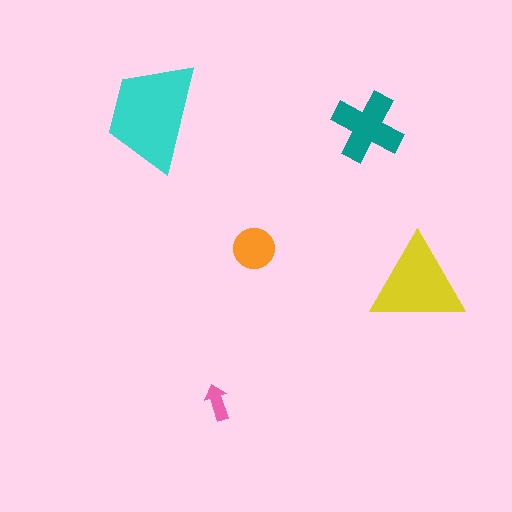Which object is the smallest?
The pink arrow.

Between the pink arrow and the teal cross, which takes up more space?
The teal cross.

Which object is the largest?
The cyan trapezoid.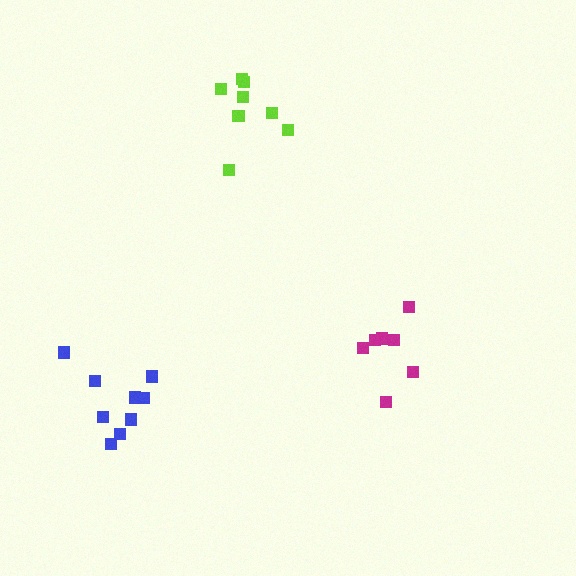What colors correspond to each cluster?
The clusters are colored: magenta, lime, blue.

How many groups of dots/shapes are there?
There are 3 groups.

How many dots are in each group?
Group 1: 7 dots, Group 2: 8 dots, Group 3: 9 dots (24 total).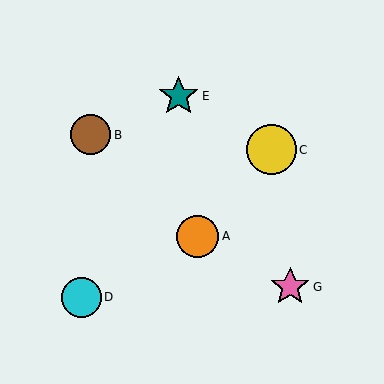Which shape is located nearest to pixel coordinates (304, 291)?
The pink star (labeled G) at (290, 287) is nearest to that location.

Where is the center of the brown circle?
The center of the brown circle is at (91, 135).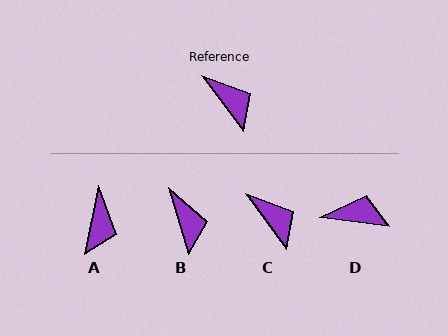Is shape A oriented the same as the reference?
No, it is off by about 48 degrees.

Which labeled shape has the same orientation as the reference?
C.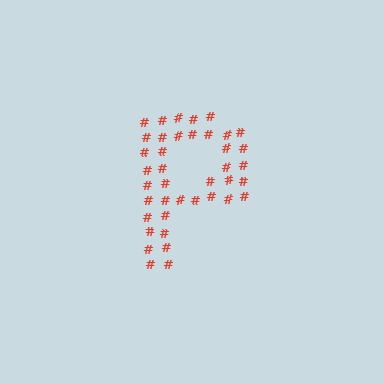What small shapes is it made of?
It is made of small hash symbols.